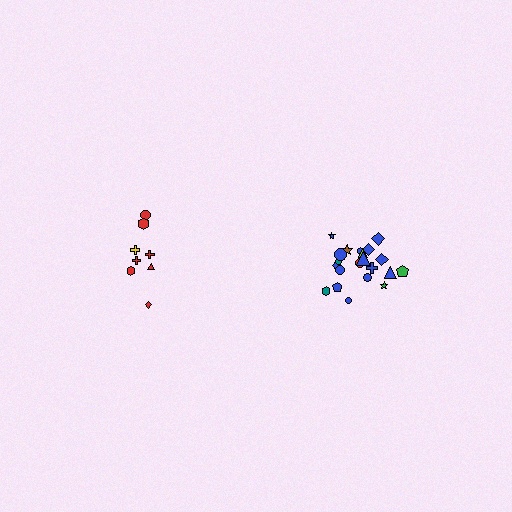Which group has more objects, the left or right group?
The right group.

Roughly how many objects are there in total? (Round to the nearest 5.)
Roughly 30 objects in total.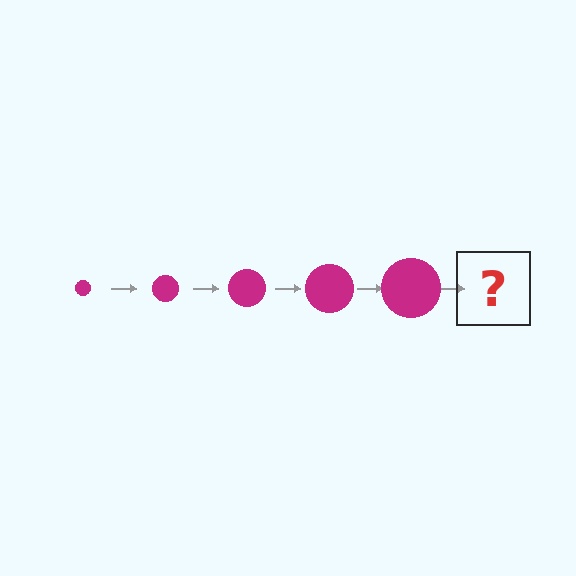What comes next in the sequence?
The next element should be a magenta circle, larger than the previous one.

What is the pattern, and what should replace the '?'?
The pattern is that the circle gets progressively larger each step. The '?' should be a magenta circle, larger than the previous one.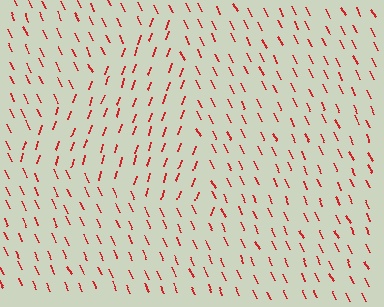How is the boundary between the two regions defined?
The boundary is defined purely by a change in line orientation (approximately 45 degrees difference). All lines are the same color and thickness.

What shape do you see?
I see a triangle.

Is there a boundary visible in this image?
Yes, there is a texture boundary formed by a change in line orientation.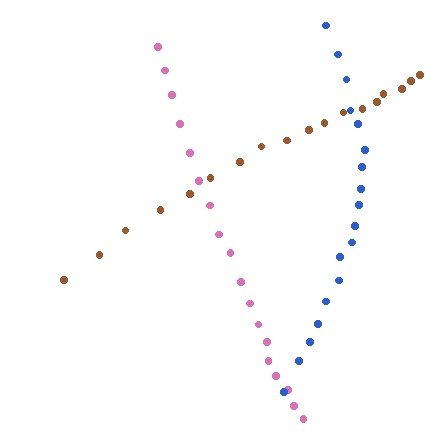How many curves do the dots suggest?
There are 3 distinct paths.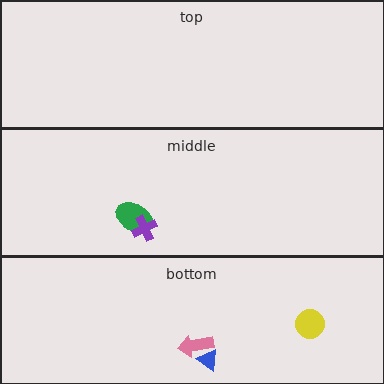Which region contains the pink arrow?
The bottom region.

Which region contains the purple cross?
The middle region.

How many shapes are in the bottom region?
3.